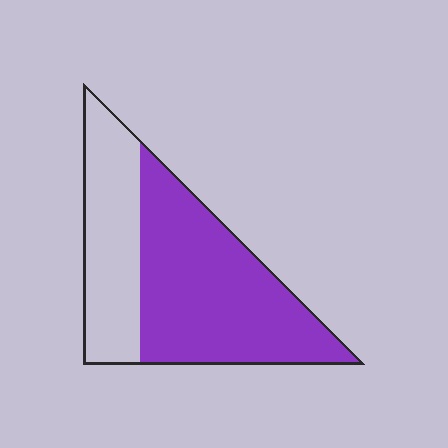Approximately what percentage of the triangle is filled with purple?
Approximately 65%.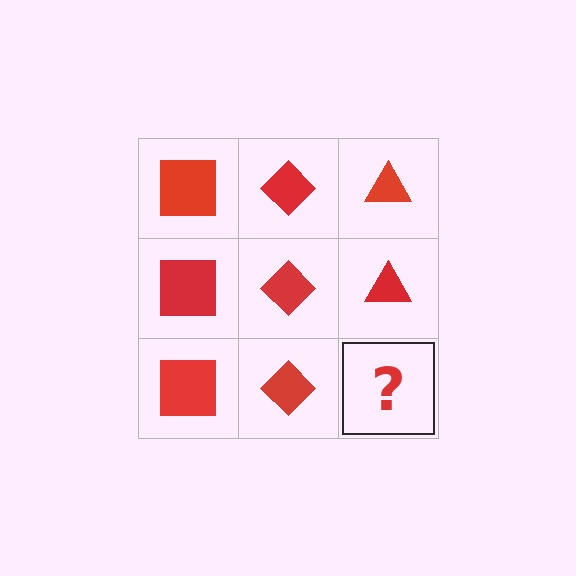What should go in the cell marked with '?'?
The missing cell should contain a red triangle.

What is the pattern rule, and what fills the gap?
The rule is that each column has a consistent shape. The gap should be filled with a red triangle.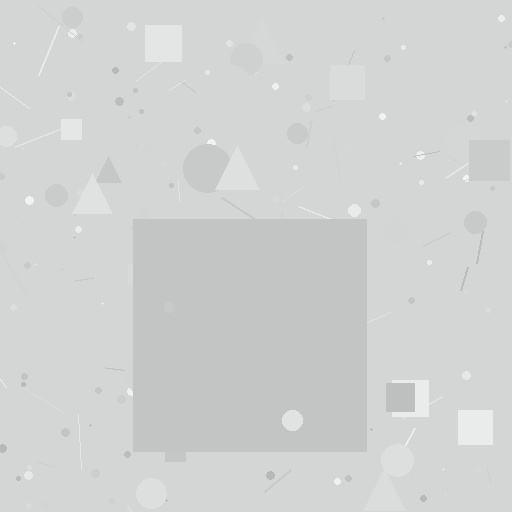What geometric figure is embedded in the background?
A square is embedded in the background.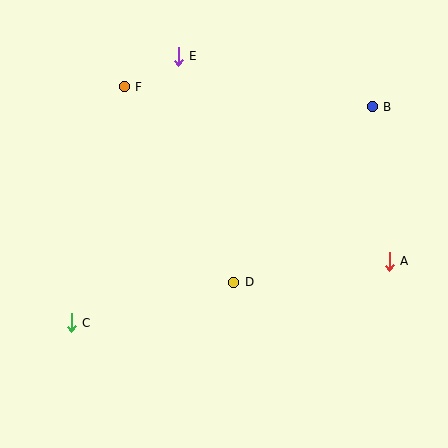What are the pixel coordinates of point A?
Point A is at (389, 261).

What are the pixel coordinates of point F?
Point F is at (124, 87).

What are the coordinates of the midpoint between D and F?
The midpoint between D and F is at (179, 185).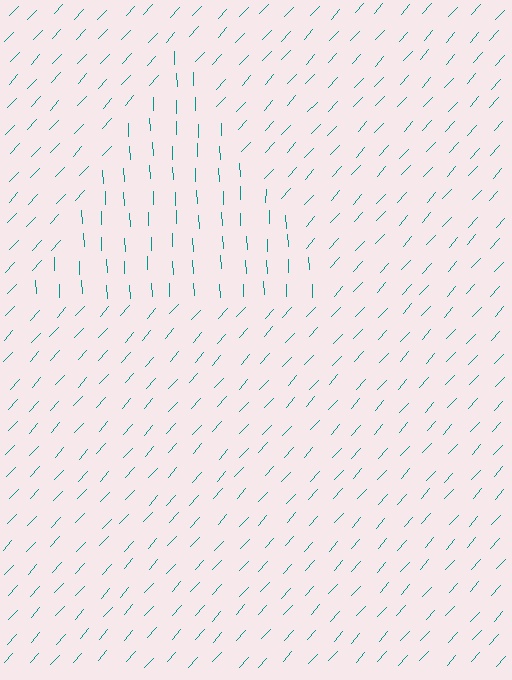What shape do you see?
I see a triangle.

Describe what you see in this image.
The image is filled with small teal line segments. A triangle region in the image has lines oriented differently from the surrounding lines, creating a visible texture boundary.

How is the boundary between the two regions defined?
The boundary is defined purely by a change in line orientation (approximately 45 degrees difference). All lines are the same color and thickness.